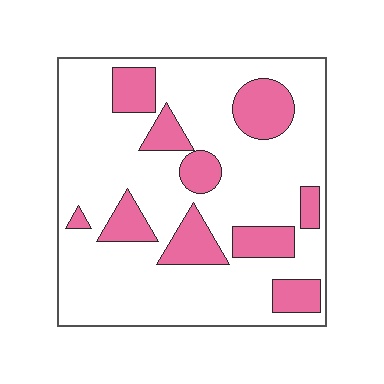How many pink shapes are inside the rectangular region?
10.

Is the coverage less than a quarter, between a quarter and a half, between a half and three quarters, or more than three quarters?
Less than a quarter.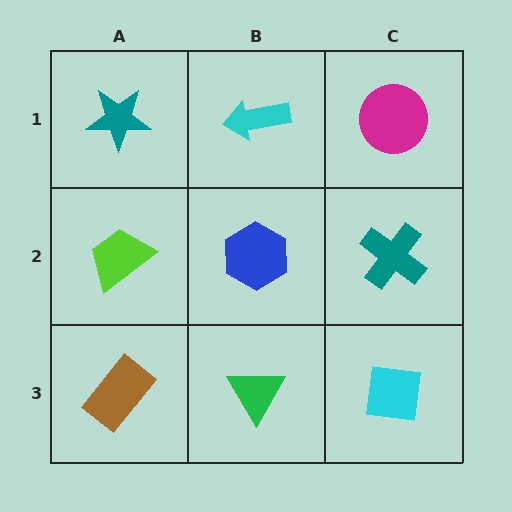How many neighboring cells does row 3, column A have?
2.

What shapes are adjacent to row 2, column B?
A cyan arrow (row 1, column B), a green triangle (row 3, column B), a lime trapezoid (row 2, column A), a teal cross (row 2, column C).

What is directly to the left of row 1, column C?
A cyan arrow.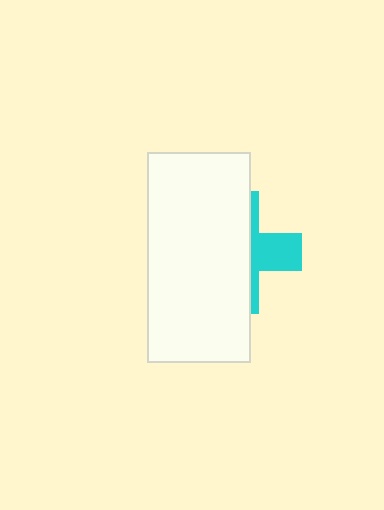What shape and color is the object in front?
The object in front is a white rectangle.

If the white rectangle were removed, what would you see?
You would see the complete cyan cross.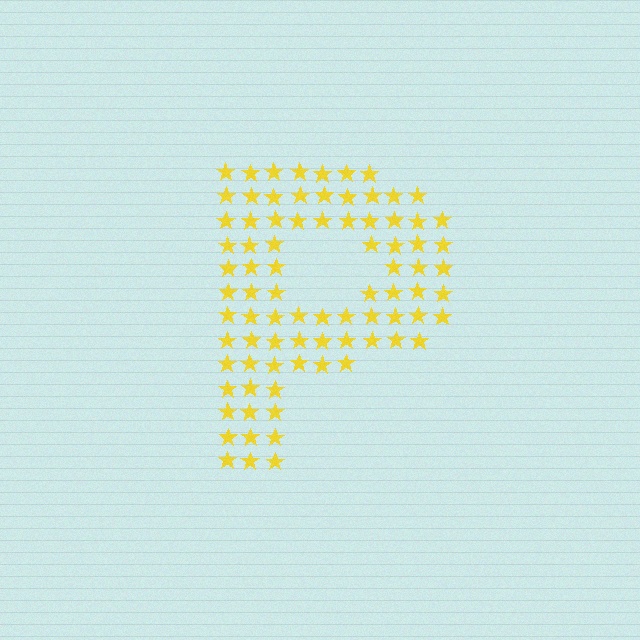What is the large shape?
The large shape is the letter P.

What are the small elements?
The small elements are stars.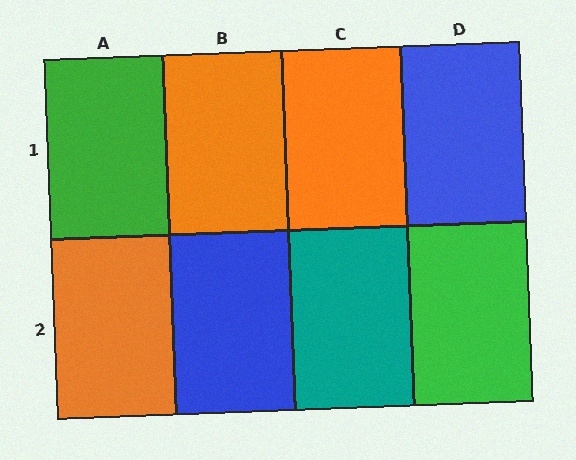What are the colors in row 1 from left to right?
Green, orange, orange, blue.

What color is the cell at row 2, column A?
Orange.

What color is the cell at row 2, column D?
Green.